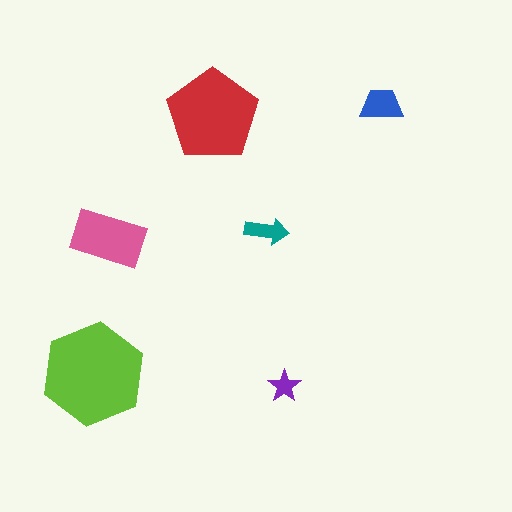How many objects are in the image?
There are 6 objects in the image.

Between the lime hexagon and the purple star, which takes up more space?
The lime hexagon.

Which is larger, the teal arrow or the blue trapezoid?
The blue trapezoid.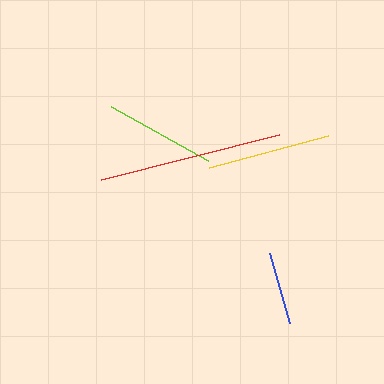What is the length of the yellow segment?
The yellow segment is approximately 124 pixels long.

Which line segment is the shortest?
The blue line is the shortest at approximately 72 pixels.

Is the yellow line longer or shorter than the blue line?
The yellow line is longer than the blue line.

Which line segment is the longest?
The red line is the longest at approximately 184 pixels.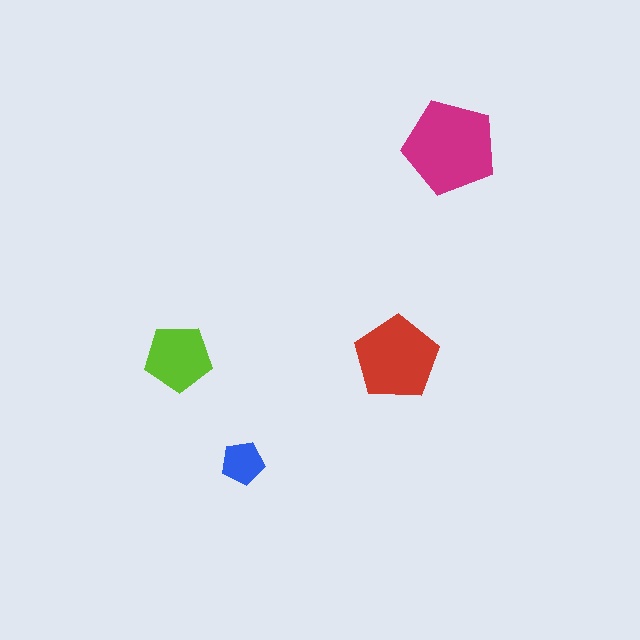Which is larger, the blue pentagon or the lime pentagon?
The lime one.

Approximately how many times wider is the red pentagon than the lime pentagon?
About 1.5 times wider.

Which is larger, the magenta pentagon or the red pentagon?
The magenta one.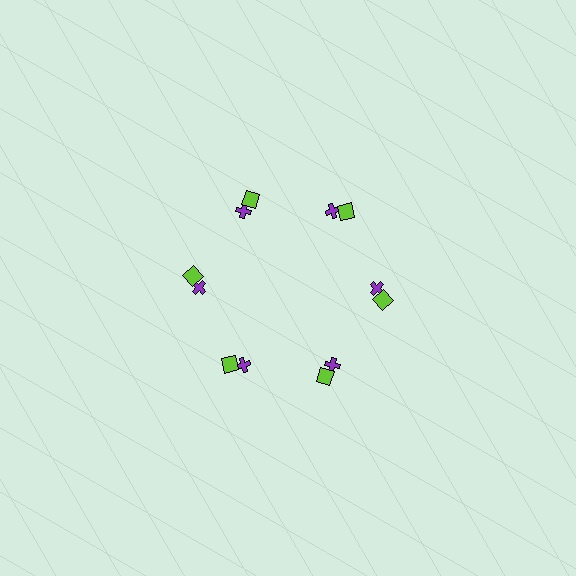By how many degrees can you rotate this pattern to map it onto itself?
The pattern maps onto itself every 60 degrees of rotation.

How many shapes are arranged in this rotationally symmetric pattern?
There are 12 shapes, arranged in 6 groups of 2.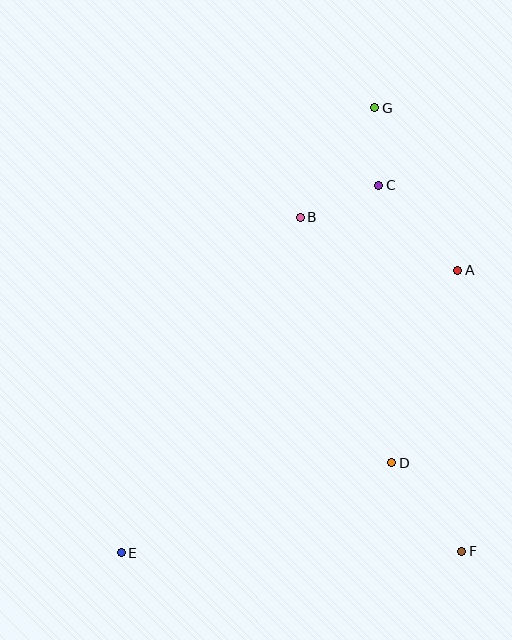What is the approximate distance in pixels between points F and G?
The distance between F and G is approximately 452 pixels.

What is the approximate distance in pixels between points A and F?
The distance between A and F is approximately 281 pixels.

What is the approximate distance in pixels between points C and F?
The distance between C and F is approximately 375 pixels.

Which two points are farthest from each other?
Points E and G are farthest from each other.